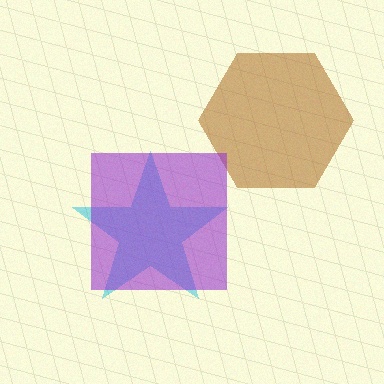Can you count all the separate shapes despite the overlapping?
Yes, there are 3 separate shapes.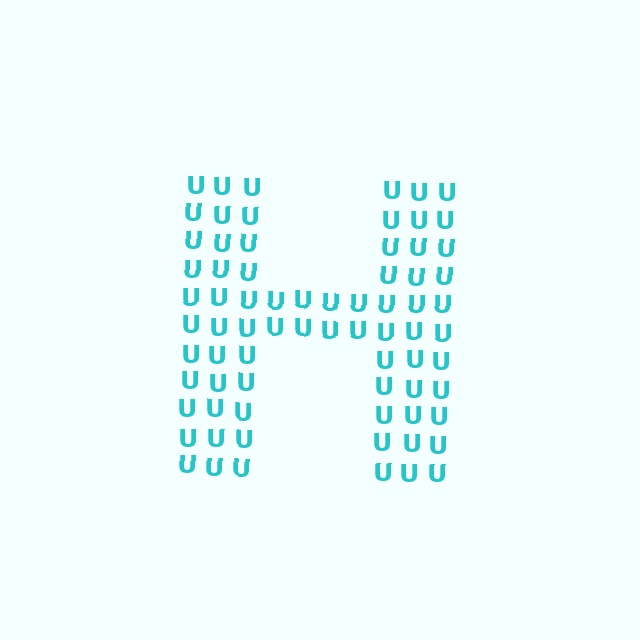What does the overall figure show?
The overall figure shows the letter H.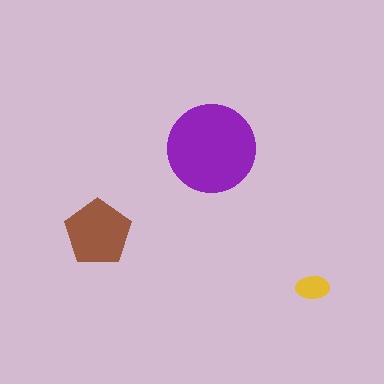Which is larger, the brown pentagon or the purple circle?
The purple circle.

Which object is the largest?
The purple circle.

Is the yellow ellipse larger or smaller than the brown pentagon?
Smaller.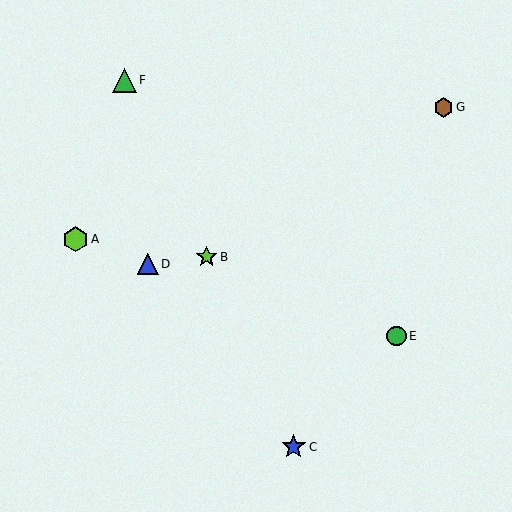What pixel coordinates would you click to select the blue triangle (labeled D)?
Click at (148, 264) to select the blue triangle D.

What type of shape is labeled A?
Shape A is a lime hexagon.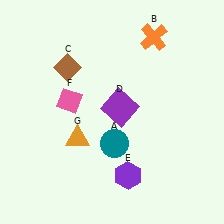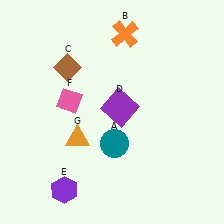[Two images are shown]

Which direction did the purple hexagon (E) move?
The purple hexagon (E) moved left.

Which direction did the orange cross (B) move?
The orange cross (B) moved left.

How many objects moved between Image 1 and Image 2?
2 objects moved between the two images.